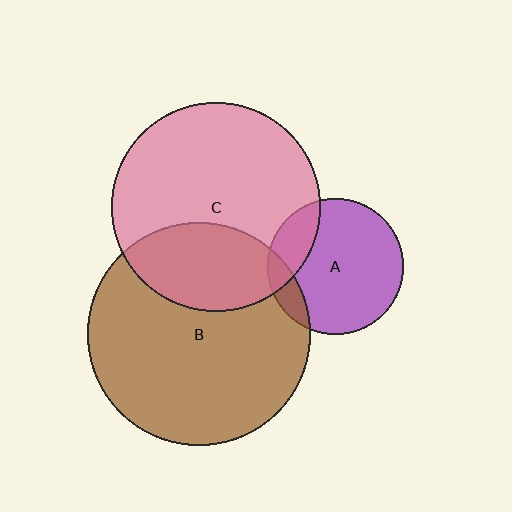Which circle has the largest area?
Circle B (brown).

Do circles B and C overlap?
Yes.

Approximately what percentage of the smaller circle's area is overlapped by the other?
Approximately 30%.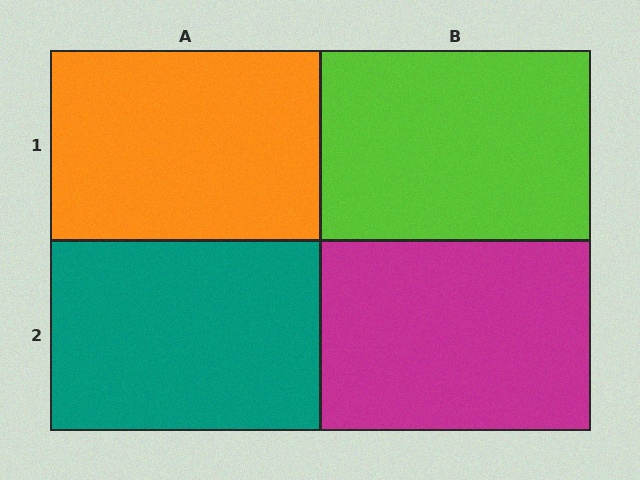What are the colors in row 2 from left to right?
Teal, magenta.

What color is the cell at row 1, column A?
Orange.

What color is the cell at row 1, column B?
Lime.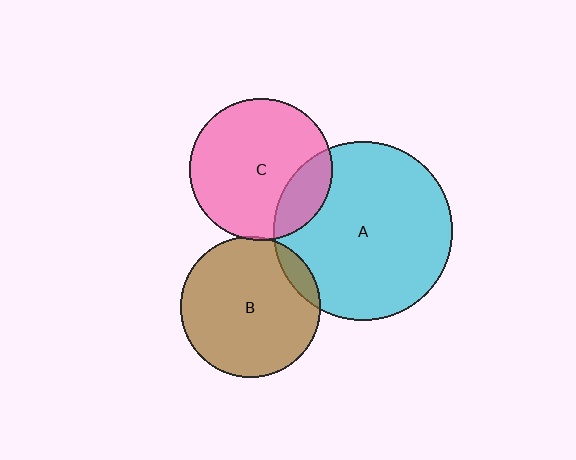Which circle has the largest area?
Circle A (cyan).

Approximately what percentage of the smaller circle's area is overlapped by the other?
Approximately 5%.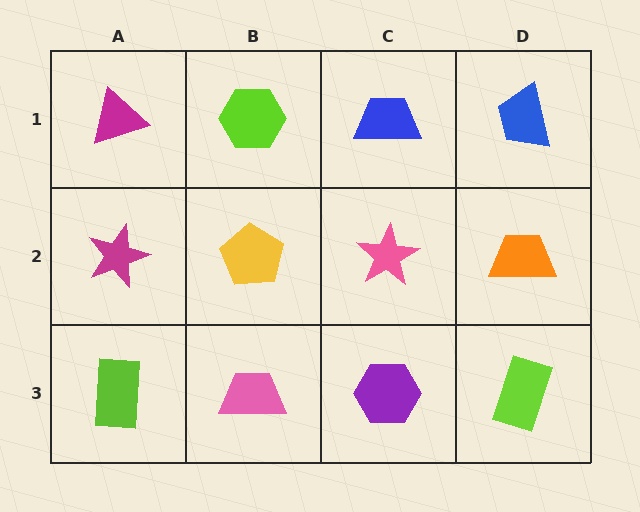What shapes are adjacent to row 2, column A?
A magenta triangle (row 1, column A), a lime rectangle (row 3, column A), a yellow pentagon (row 2, column B).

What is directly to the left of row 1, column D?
A blue trapezoid.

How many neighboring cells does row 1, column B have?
3.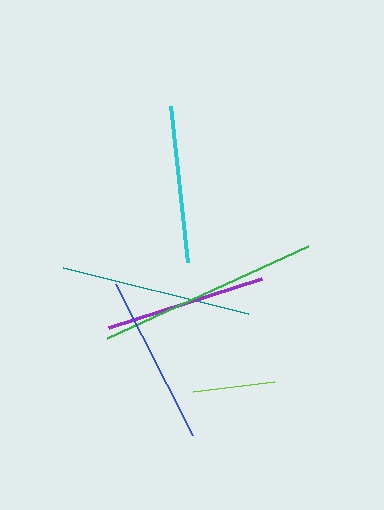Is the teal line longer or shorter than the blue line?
The teal line is longer than the blue line.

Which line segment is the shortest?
The lime line is the shortest at approximately 81 pixels.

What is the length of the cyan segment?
The cyan segment is approximately 157 pixels long.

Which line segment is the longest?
The green line is the longest at approximately 221 pixels.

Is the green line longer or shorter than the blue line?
The green line is longer than the blue line.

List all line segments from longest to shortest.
From longest to shortest: green, teal, blue, purple, cyan, lime.